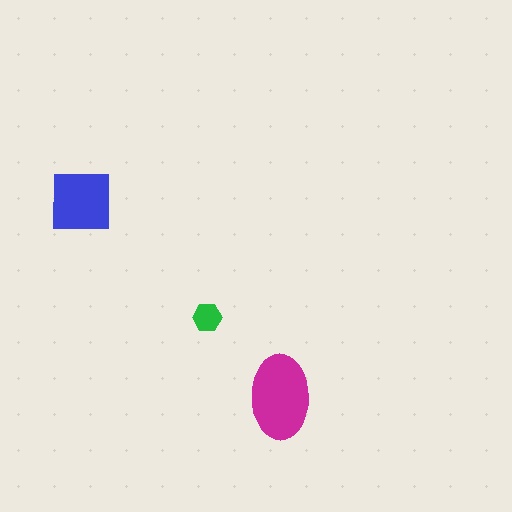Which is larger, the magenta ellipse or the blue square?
The magenta ellipse.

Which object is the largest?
The magenta ellipse.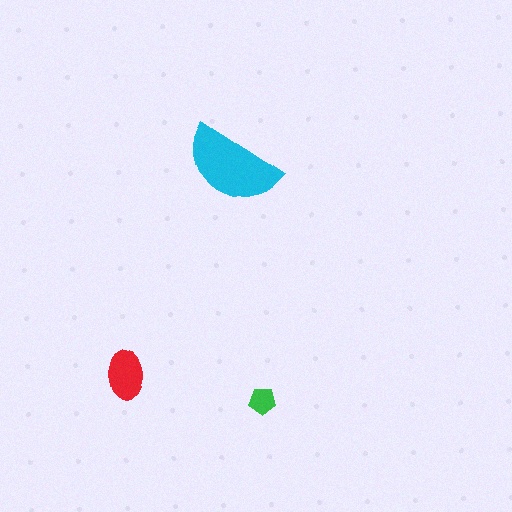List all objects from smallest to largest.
The green pentagon, the red ellipse, the cyan semicircle.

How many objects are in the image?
There are 3 objects in the image.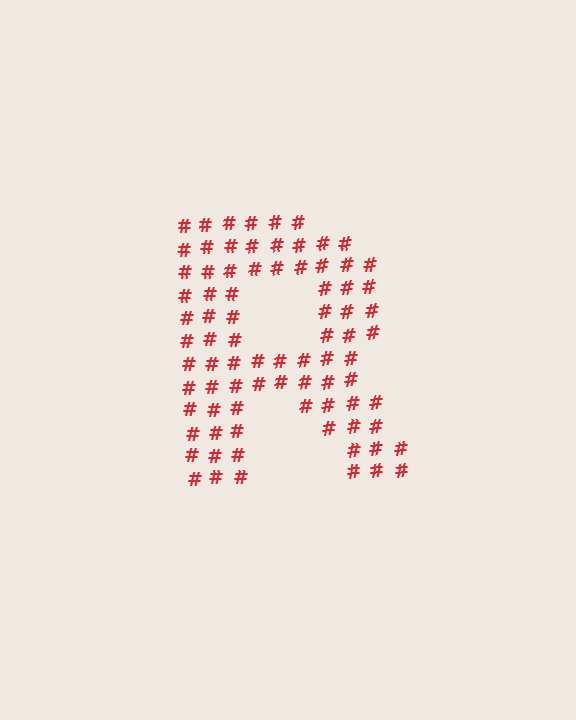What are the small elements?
The small elements are hash symbols.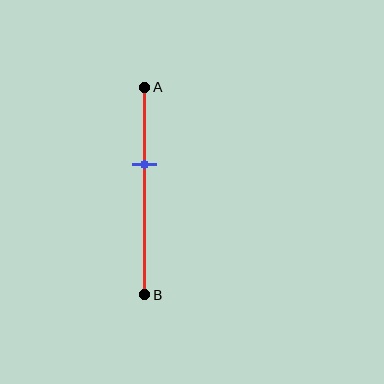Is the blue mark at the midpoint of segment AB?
No, the mark is at about 35% from A, not at the 50% midpoint.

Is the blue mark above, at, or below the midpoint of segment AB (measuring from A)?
The blue mark is above the midpoint of segment AB.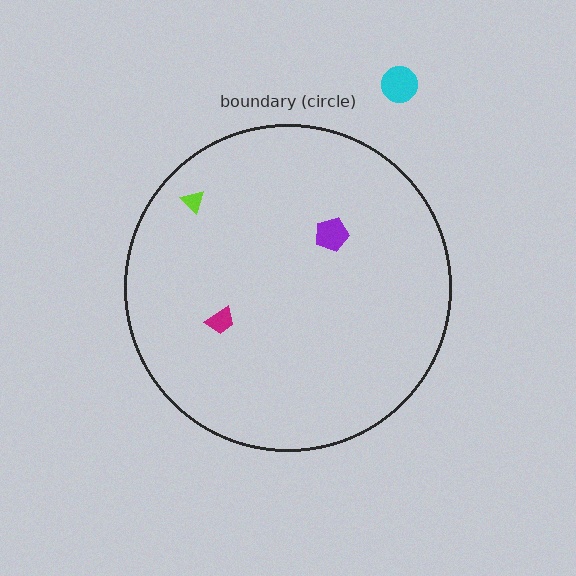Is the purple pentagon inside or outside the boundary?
Inside.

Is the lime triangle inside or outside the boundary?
Inside.